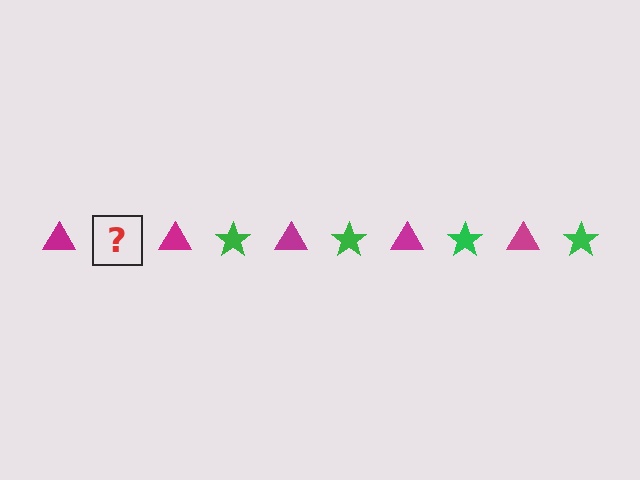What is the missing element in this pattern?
The missing element is a green star.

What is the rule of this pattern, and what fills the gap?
The rule is that the pattern alternates between magenta triangle and green star. The gap should be filled with a green star.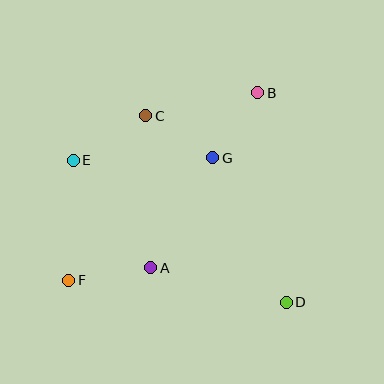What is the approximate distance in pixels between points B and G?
The distance between B and G is approximately 79 pixels.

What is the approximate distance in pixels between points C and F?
The distance between C and F is approximately 182 pixels.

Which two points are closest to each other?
Points C and G are closest to each other.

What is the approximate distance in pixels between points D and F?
The distance between D and F is approximately 218 pixels.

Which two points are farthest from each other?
Points B and F are farthest from each other.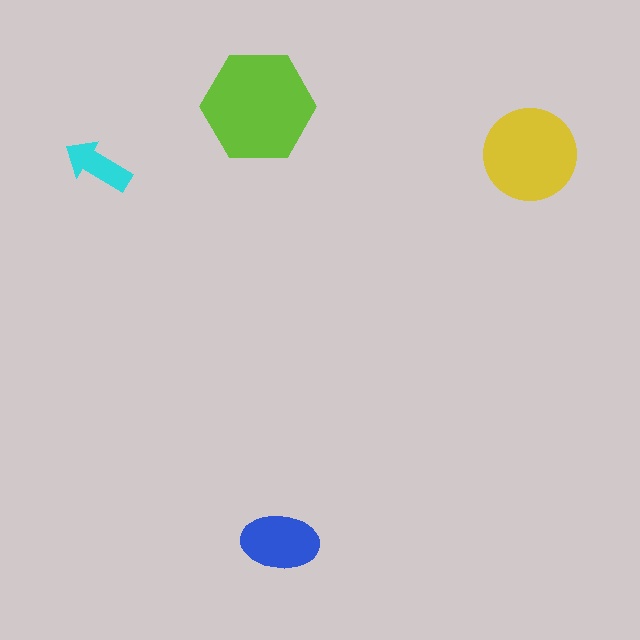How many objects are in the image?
There are 4 objects in the image.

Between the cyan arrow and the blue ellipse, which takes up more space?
The blue ellipse.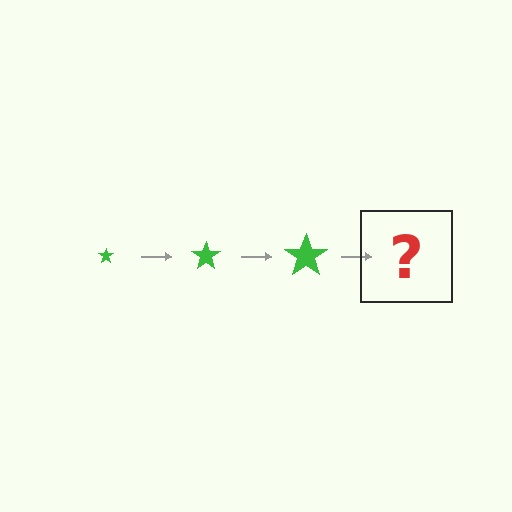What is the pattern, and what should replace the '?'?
The pattern is that the star gets progressively larger each step. The '?' should be a green star, larger than the previous one.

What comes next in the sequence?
The next element should be a green star, larger than the previous one.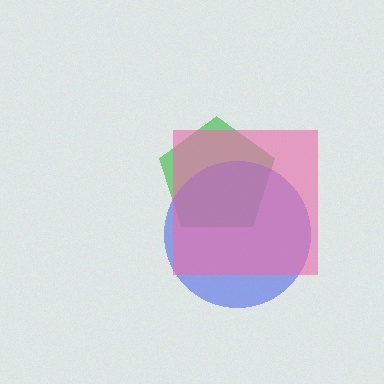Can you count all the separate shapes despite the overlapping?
Yes, there are 3 separate shapes.